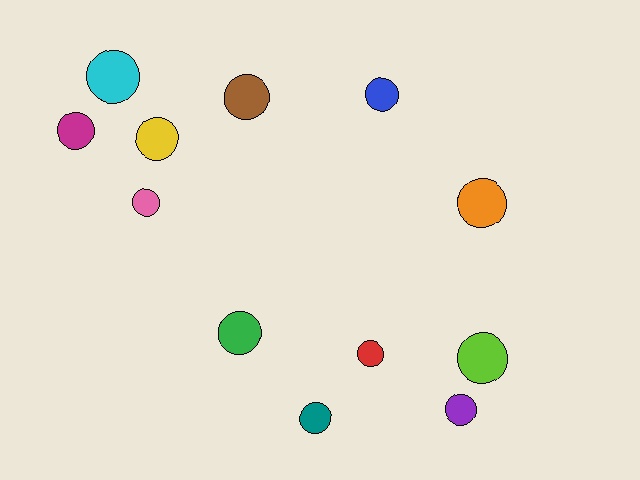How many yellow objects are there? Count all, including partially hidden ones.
There is 1 yellow object.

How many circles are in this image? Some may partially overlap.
There are 12 circles.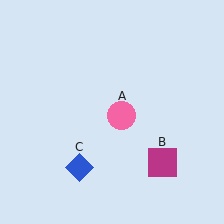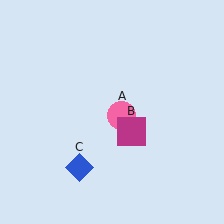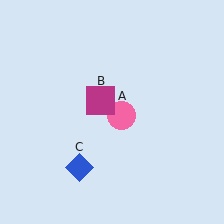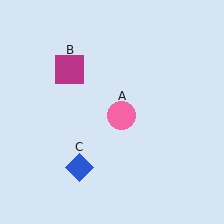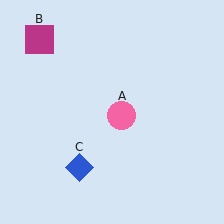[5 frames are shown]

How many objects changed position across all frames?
1 object changed position: magenta square (object B).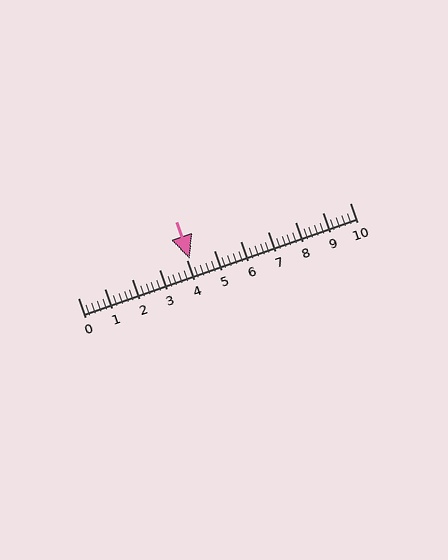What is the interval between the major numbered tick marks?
The major tick marks are spaced 1 units apart.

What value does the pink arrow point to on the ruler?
The pink arrow points to approximately 4.1.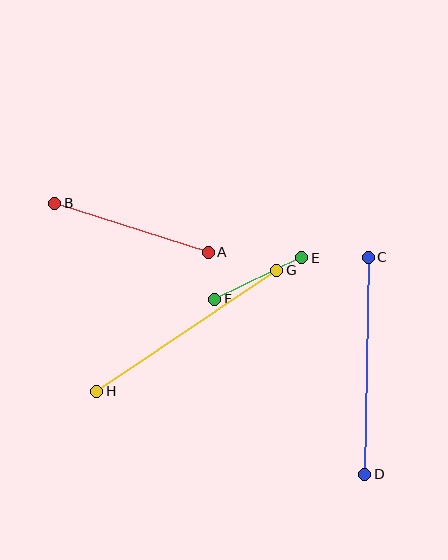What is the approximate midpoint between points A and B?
The midpoint is at approximately (131, 228) pixels.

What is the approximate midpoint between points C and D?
The midpoint is at approximately (367, 366) pixels.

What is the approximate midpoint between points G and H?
The midpoint is at approximately (187, 331) pixels.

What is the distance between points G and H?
The distance is approximately 217 pixels.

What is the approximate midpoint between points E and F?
The midpoint is at approximately (258, 279) pixels.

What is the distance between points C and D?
The distance is approximately 217 pixels.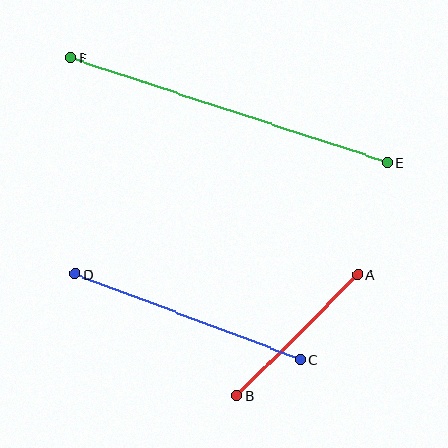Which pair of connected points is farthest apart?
Points E and F are farthest apart.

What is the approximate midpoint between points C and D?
The midpoint is at approximately (187, 317) pixels.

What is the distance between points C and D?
The distance is approximately 240 pixels.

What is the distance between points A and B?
The distance is approximately 171 pixels.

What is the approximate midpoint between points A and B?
The midpoint is at approximately (297, 335) pixels.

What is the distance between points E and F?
The distance is approximately 333 pixels.